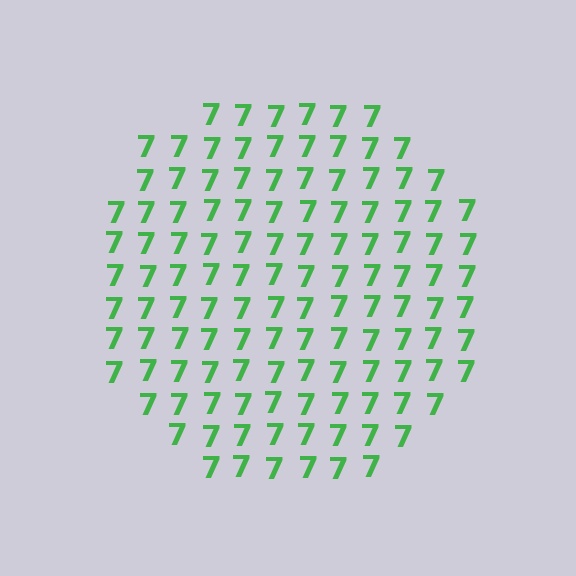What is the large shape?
The large shape is a circle.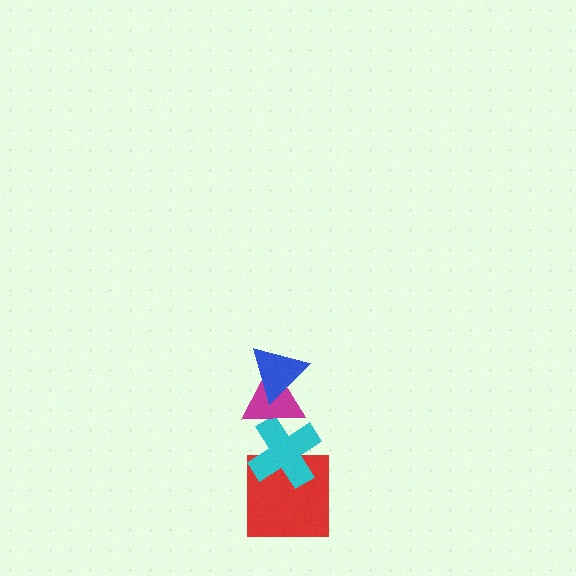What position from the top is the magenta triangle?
The magenta triangle is 2nd from the top.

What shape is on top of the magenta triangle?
The blue triangle is on top of the magenta triangle.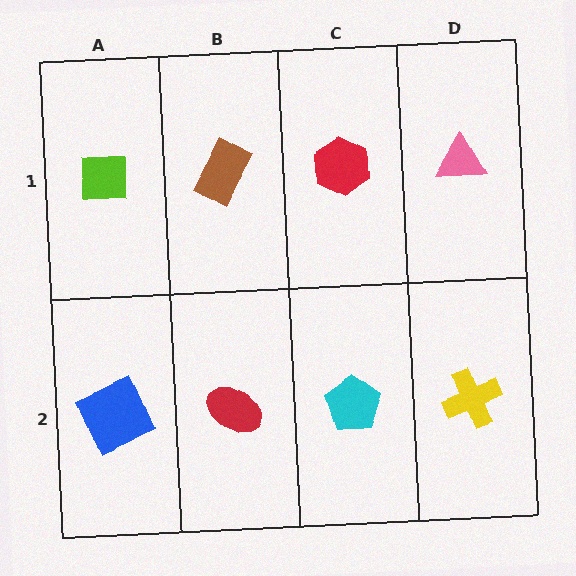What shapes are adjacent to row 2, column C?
A red hexagon (row 1, column C), a red ellipse (row 2, column B), a yellow cross (row 2, column D).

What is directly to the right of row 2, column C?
A yellow cross.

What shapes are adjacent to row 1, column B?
A red ellipse (row 2, column B), a lime square (row 1, column A), a red hexagon (row 1, column C).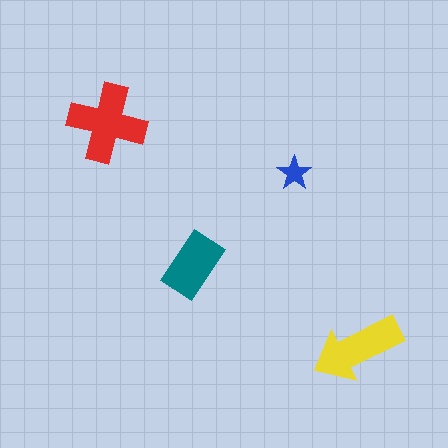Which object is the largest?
The red cross.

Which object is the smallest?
The blue star.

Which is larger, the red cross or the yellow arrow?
The red cross.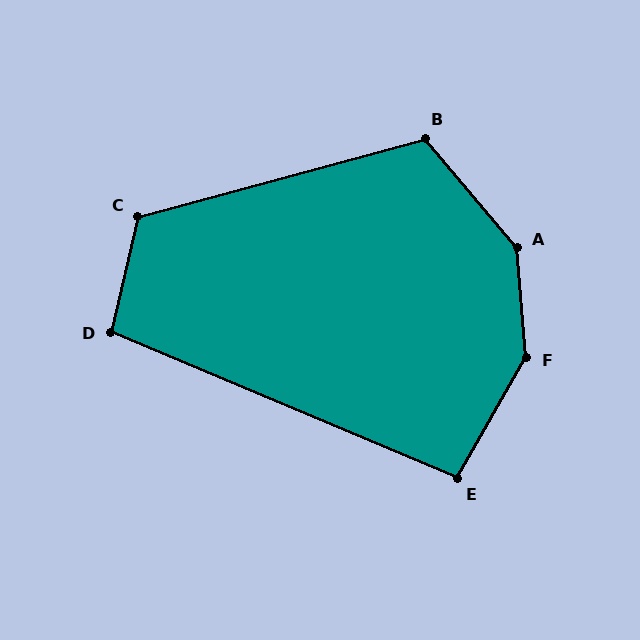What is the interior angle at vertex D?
Approximately 100 degrees (obtuse).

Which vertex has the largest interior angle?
F, at approximately 145 degrees.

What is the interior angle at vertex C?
Approximately 118 degrees (obtuse).